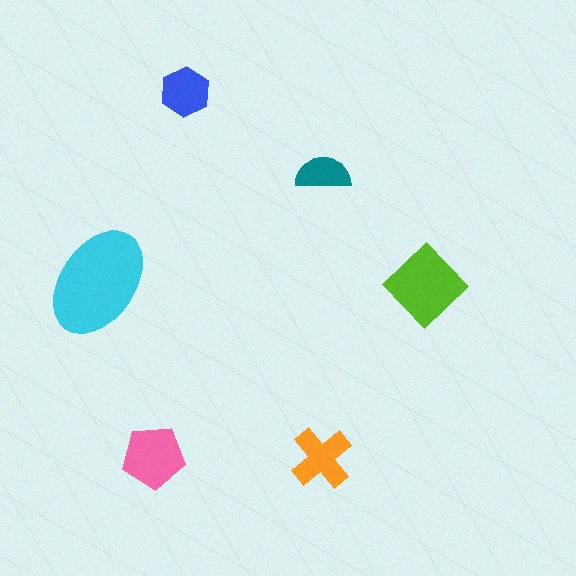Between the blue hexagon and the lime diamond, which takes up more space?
The lime diamond.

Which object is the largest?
The cyan ellipse.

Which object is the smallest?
The teal semicircle.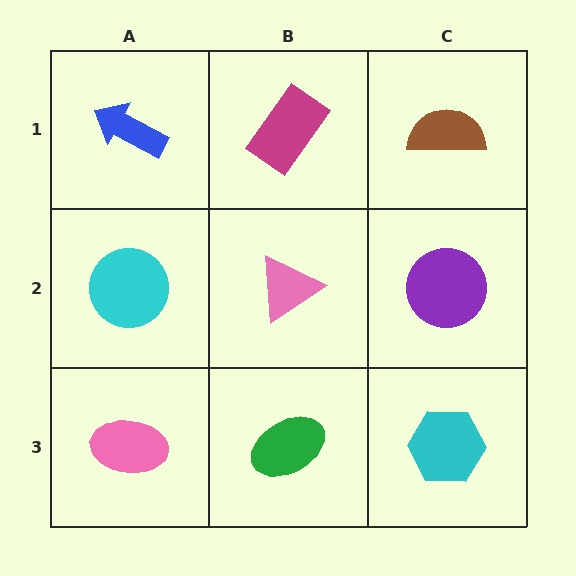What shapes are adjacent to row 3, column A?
A cyan circle (row 2, column A), a green ellipse (row 3, column B).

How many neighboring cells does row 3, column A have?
2.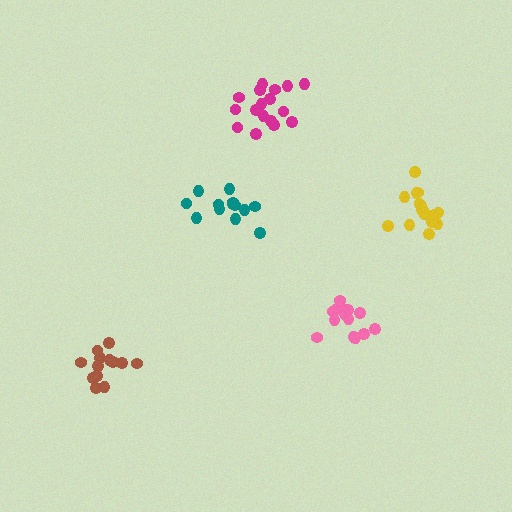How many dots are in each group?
Group 1: 13 dots, Group 2: 15 dots, Group 3: 16 dots, Group 4: 13 dots, Group 5: 17 dots (74 total).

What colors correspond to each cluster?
The clusters are colored: teal, pink, yellow, brown, magenta.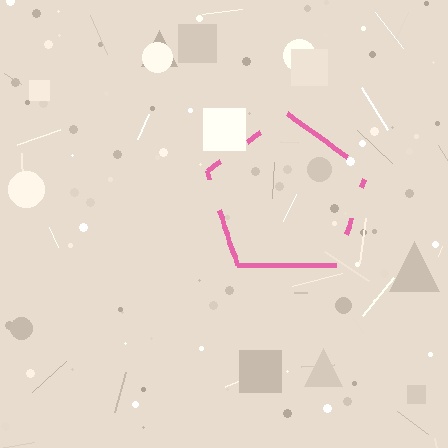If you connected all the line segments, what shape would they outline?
They would outline a pentagon.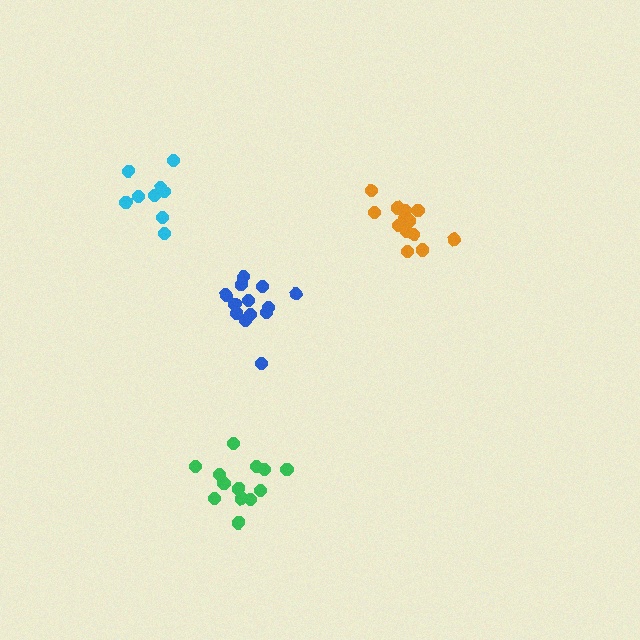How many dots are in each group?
Group 1: 14 dots, Group 2: 13 dots, Group 3: 9 dots, Group 4: 13 dots (49 total).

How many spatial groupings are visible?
There are 4 spatial groupings.